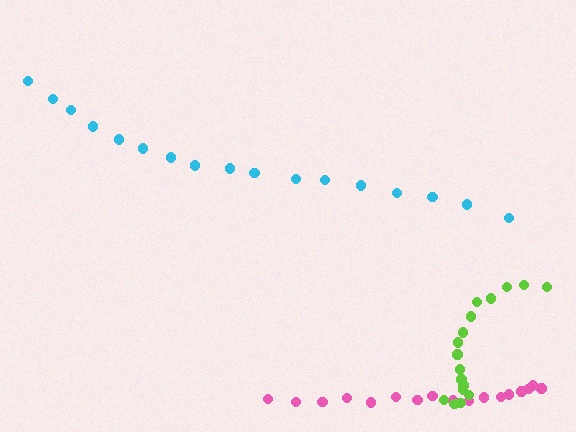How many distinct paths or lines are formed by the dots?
There are 3 distinct paths.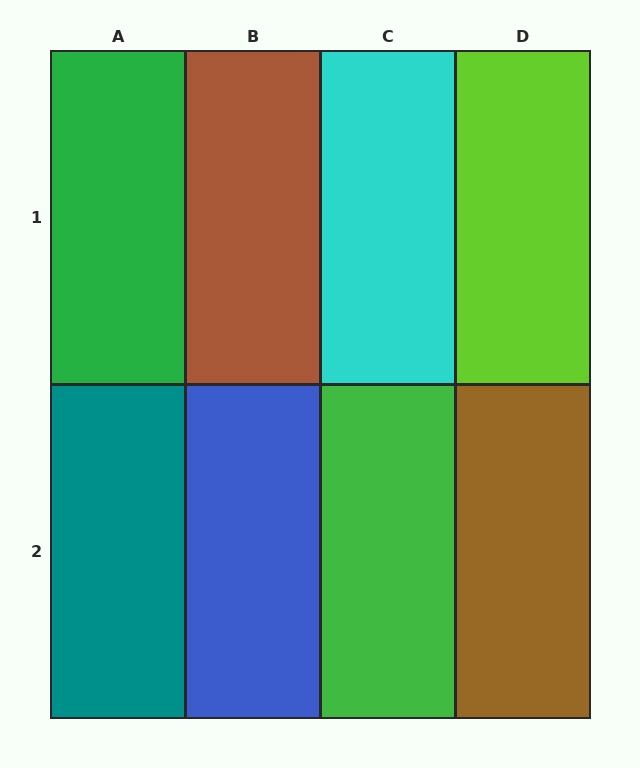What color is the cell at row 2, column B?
Blue.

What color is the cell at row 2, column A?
Teal.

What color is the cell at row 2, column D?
Brown.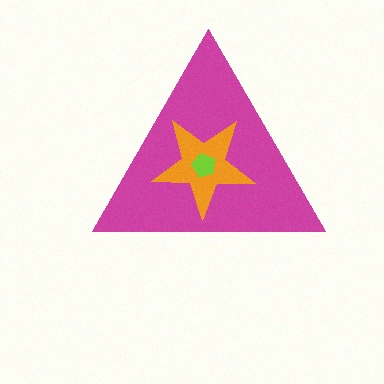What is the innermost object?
The lime pentagon.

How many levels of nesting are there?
3.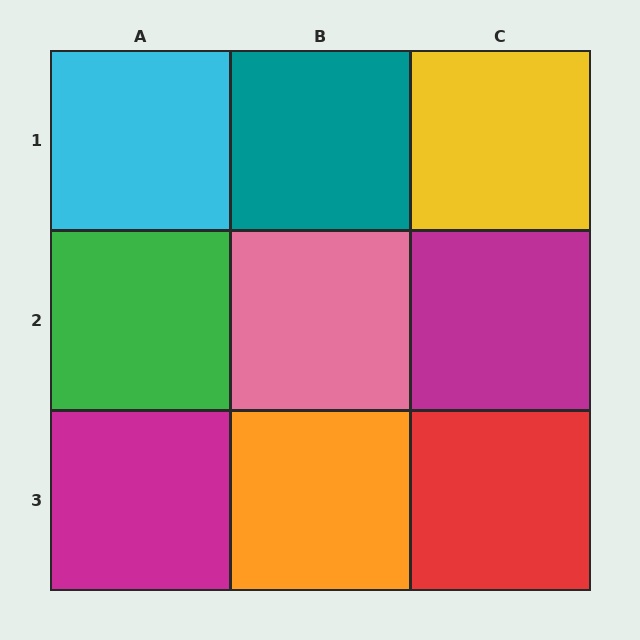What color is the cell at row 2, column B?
Pink.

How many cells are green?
1 cell is green.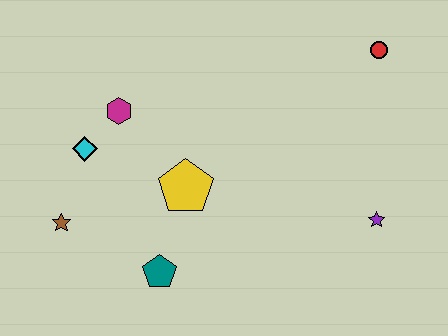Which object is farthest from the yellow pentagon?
The red circle is farthest from the yellow pentagon.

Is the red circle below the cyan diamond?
No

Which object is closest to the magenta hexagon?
The cyan diamond is closest to the magenta hexagon.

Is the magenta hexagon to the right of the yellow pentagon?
No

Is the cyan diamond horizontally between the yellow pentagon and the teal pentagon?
No